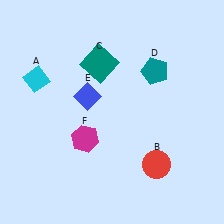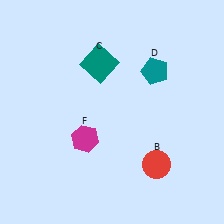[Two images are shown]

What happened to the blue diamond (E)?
The blue diamond (E) was removed in Image 2. It was in the top-left area of Image 1.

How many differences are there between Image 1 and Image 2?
There are 2 differences between the two images.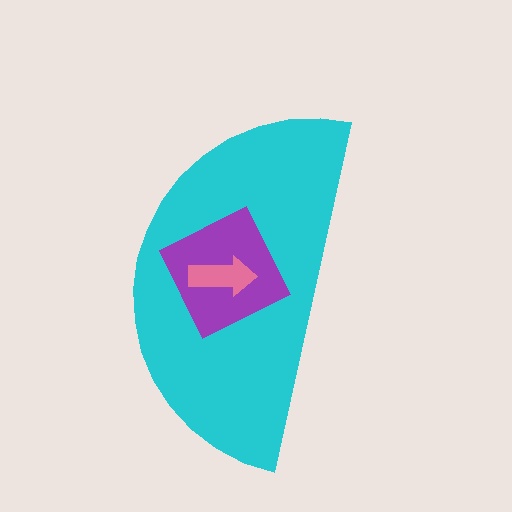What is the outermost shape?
The cyan semicircle.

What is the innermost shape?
The pink arrow.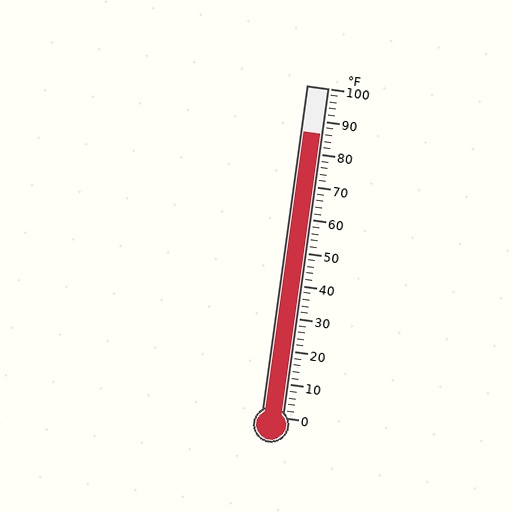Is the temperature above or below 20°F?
The temperature is above 20°F.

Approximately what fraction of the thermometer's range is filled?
The thermometer is filled to approximately 85% of its range.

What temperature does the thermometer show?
The thermometer shows approximately 86°F.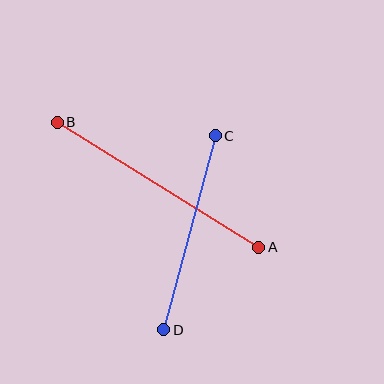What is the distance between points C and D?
The distance is approximately 200 pixels.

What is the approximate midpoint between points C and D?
The midpoint is at approximately (190, 233) pixels.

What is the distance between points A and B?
The distance is approximately 237 pixels.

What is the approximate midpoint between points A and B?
The midpoint is at approximately (158, 185) pixels.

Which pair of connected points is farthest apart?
Points A and B are farthest apart.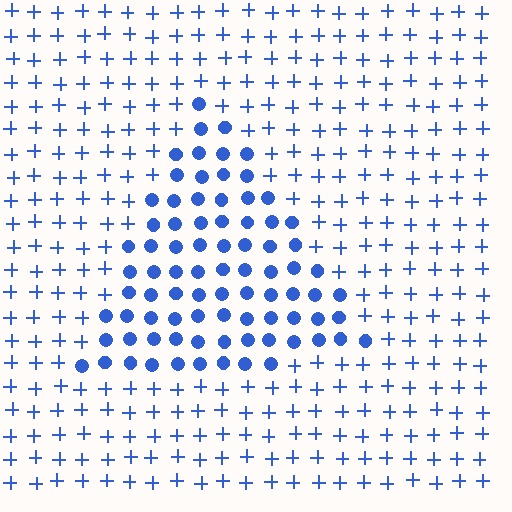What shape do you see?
I see a triangle.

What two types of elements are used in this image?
The image uses circles inside the triangle region and plus signs outside it.